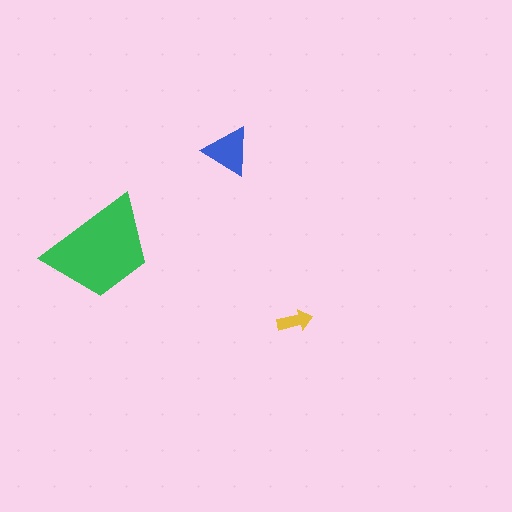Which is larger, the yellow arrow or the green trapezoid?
The green trapezoid.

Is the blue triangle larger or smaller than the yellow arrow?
Larger.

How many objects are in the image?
There are 3 objects in the image.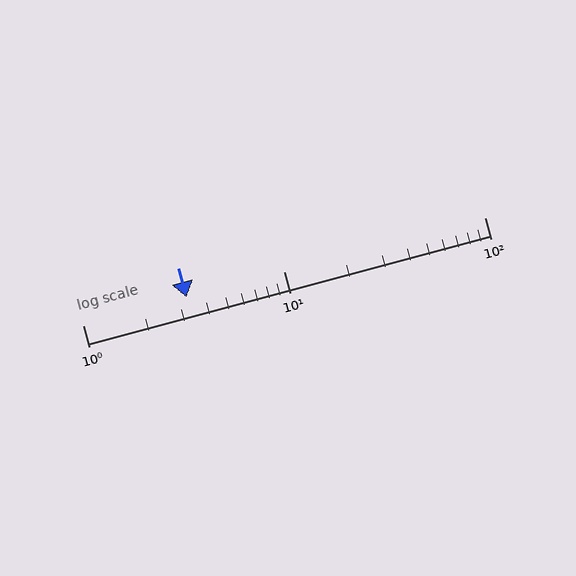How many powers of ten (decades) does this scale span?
The scale spans 2 decades, from 1 to 100.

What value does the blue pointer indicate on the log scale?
The pointer indicates approximately 3.3.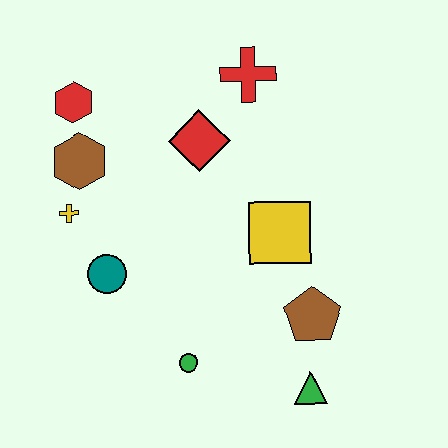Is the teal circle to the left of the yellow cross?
No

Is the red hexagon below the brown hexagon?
No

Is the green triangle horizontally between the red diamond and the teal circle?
No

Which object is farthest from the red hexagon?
The green triangle is farthest from the red hexagon.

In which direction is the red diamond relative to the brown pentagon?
The red diamond is above the brown pentagon.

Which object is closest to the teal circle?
The yellow cross is closest to the teal circle.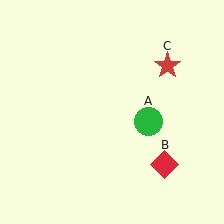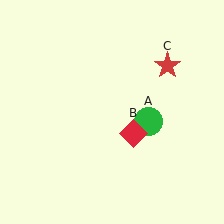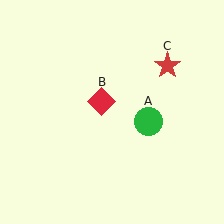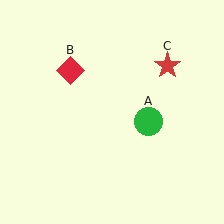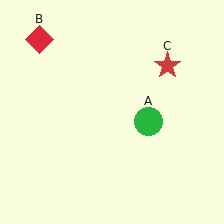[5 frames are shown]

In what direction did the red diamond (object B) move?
The red diamond (object B) moved up and to the left.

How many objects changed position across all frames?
1 object changed position: red diamond (object B).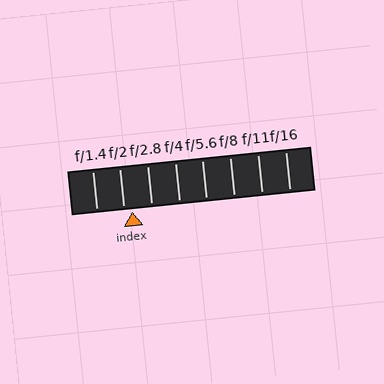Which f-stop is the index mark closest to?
The index mark is closest to f/2.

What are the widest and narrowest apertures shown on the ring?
The widest aperture shown is f/1.4 and the narrowest is f/16.